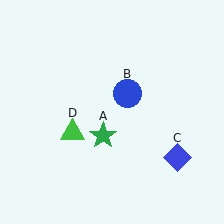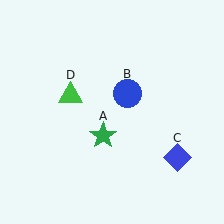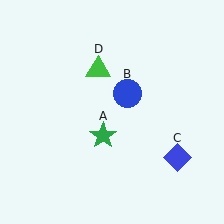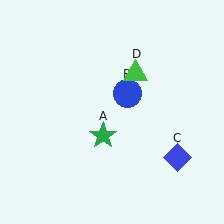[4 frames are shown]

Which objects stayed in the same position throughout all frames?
Green star (object A) and blue circle (object B) and blue diamond (object C) remained stationary.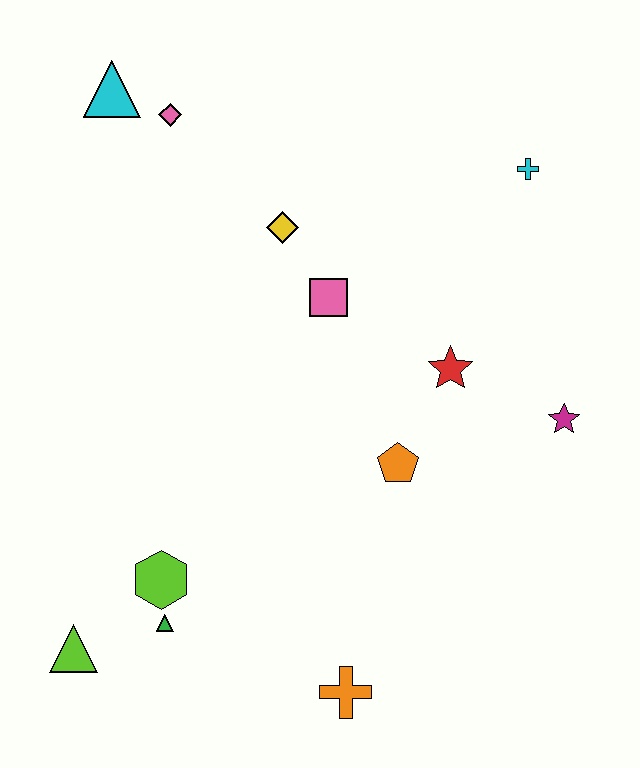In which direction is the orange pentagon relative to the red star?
The orange pentagon is below the red star.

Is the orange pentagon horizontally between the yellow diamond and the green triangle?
No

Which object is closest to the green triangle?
The lime hexagon is closest to the green triangle.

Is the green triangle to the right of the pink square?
No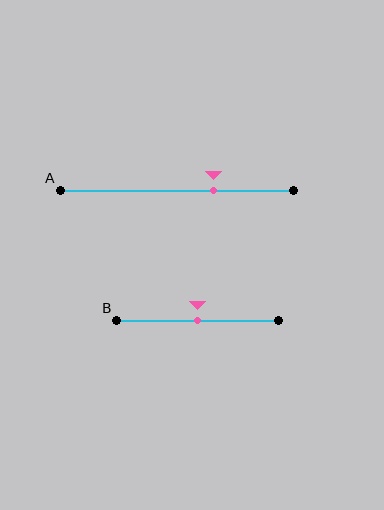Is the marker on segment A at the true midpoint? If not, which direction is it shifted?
No, the marker on segment A is shifted to the right by about 16% of the segment length.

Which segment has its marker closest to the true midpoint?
Segment B has its marker closest to the true midpoint.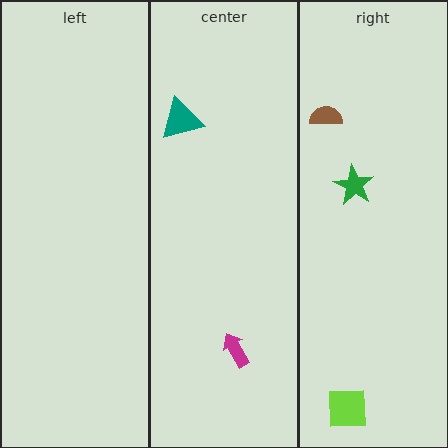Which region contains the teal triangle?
The center region.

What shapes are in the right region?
The brown semicircle, the green star, the lime square.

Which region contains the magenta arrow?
The center region.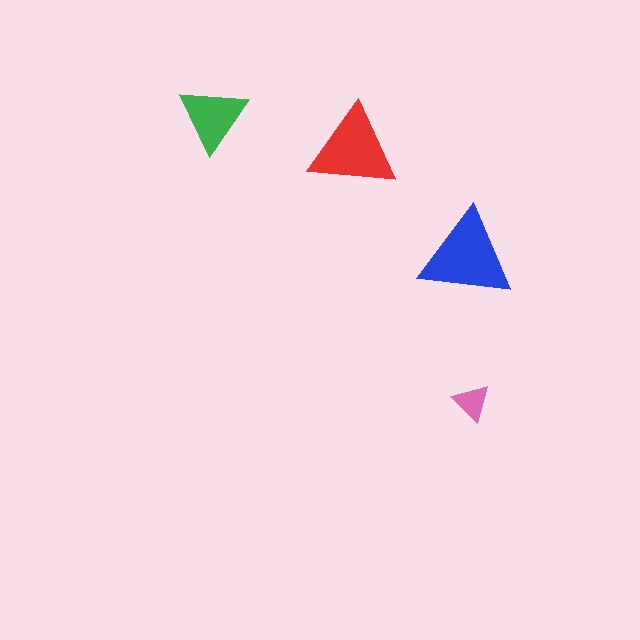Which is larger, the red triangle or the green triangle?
The red one.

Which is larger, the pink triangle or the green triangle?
The green one.